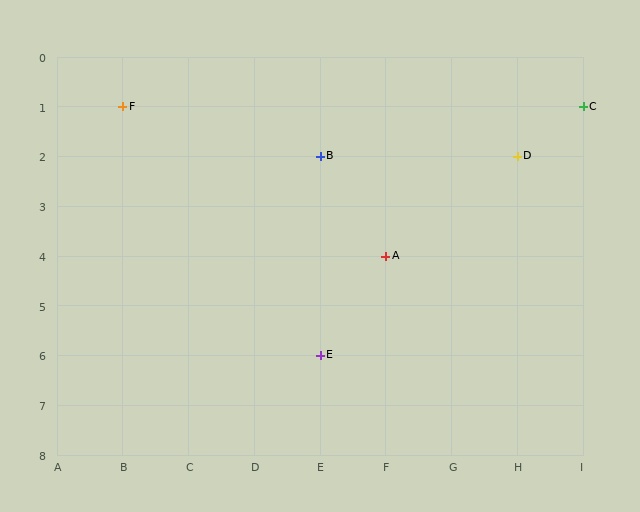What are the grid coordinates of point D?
Point D is at grid coordinates (H, 2).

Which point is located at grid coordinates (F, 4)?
Point A is at (F, 4).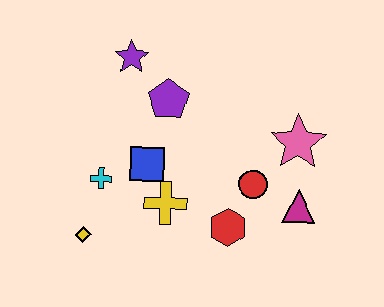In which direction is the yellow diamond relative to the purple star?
The yellow diamond is below the purple star.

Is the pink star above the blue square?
Yes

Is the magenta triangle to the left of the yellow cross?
No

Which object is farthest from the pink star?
The yellow diamond is farthest from the pink star.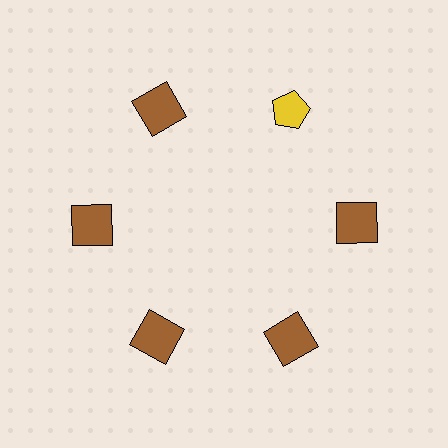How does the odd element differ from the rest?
It differs in both color (yellow instead of brown) and shape (pentagon instead of square).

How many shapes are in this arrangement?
There are 6 shapes arranged in a ring pattern.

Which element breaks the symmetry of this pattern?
The yellow pentagon at roughly the 1 o'clock position breaks the symmetry. All other shapes are brown squares.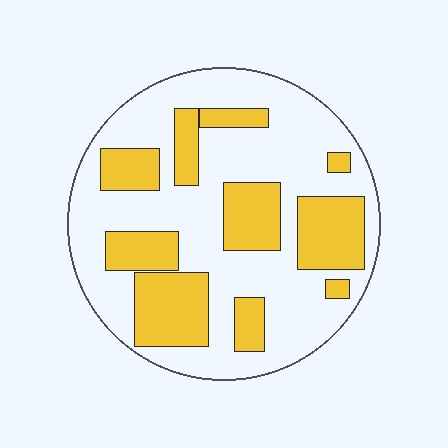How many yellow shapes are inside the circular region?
10.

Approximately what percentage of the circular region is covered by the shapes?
Approximately 35%.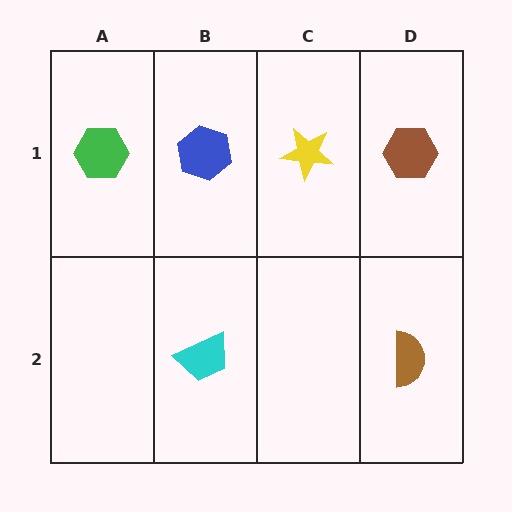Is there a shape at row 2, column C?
No, that cell is empty.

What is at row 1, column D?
A brown hexagon.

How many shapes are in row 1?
4 shapes.